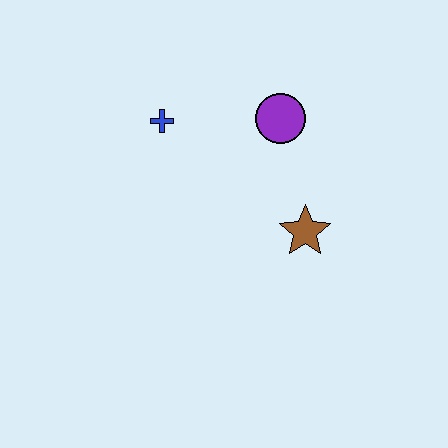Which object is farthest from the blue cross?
The brown star is farthest from the blue cross.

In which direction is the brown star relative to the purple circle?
The brown star is below the purple circle.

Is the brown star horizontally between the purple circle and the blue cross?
No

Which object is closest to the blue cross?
The purple circle is closest to the blue cross.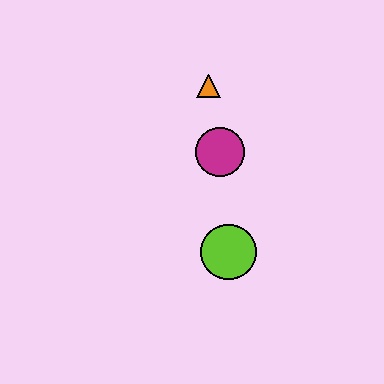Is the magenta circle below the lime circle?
No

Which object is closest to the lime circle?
The magenta circle is closest to the lime circle.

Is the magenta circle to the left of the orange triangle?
No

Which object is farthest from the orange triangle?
The lime circle is farthest from the orange triangle.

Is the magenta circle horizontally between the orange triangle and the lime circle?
Yes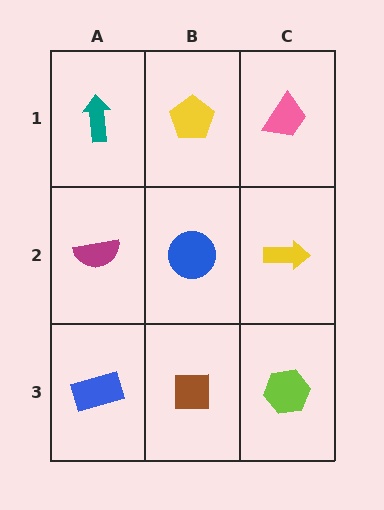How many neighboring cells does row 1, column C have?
2.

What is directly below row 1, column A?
A magenta semicircle.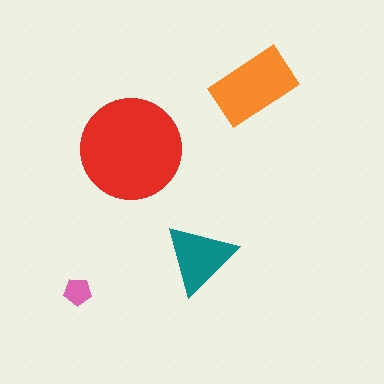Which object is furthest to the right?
The orange rectangle is rightmost.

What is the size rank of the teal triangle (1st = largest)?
3rd.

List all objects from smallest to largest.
The pink pentagon, the teal triangle, the orange rectangle, the red circle.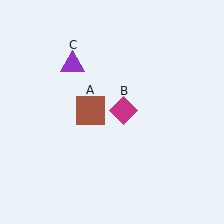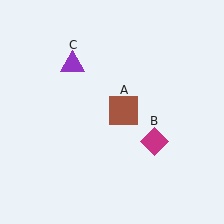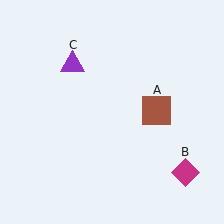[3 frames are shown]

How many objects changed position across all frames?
2 objects changed position: brown square (object A), magenta diamond (object B).